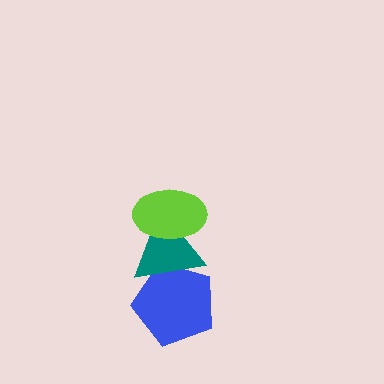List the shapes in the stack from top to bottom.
From top to bottom: the lime ellipse, the teal triangle, the blue pentagon.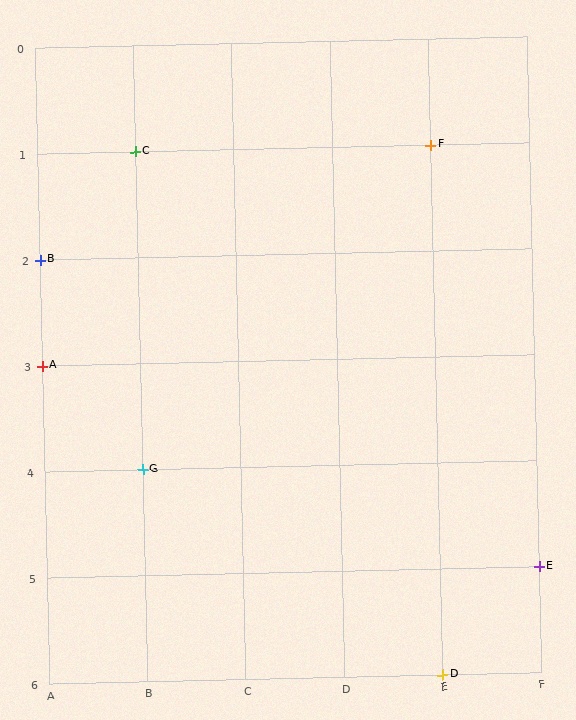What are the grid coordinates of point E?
Point E is at grid coordinates (F, 5).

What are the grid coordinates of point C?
Point C is at grid coordinates (B, 1).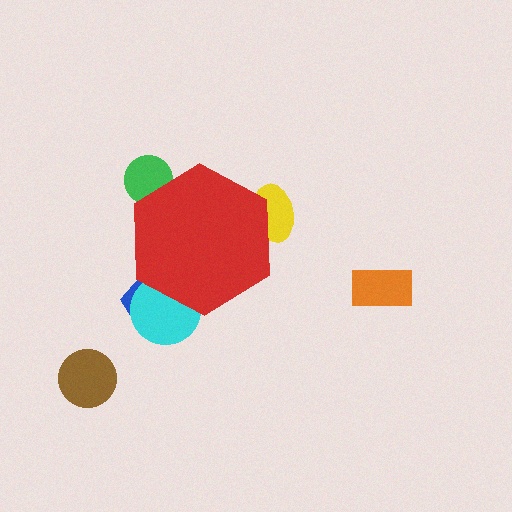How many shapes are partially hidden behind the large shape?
4 shapes are partially hidden.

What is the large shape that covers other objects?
A red hexagon.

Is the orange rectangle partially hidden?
No, the orange rectangle is fully visible.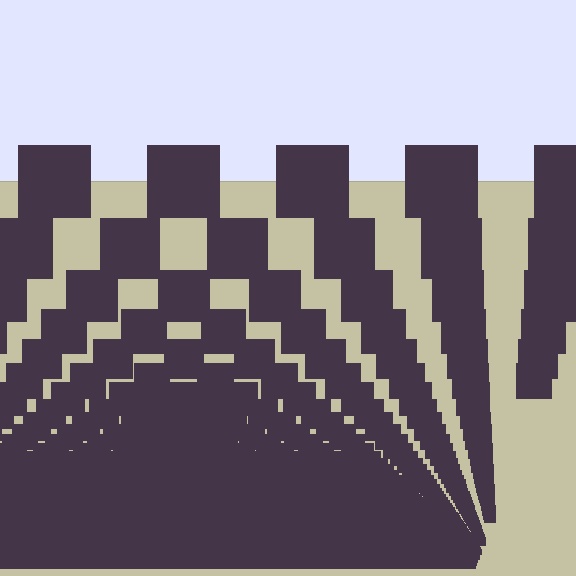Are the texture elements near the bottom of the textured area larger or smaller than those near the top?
Smaller. The gradient is inverted — elements near the bottom are smaller and denser.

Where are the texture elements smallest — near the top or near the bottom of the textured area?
Near the bottom.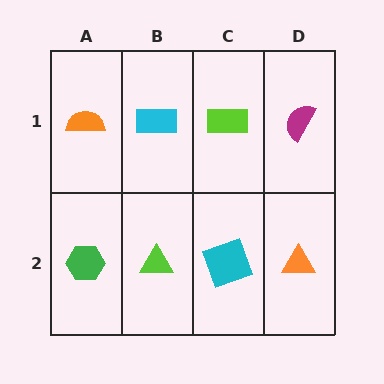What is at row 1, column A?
An orange semicircle.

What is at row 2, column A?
A green hexagon.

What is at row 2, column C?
A cyan square.